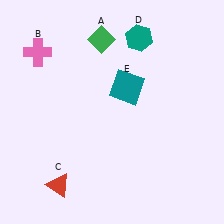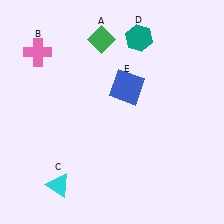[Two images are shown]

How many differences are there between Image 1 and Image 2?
There are 2 differences between the two images.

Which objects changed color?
C changed from red to cyan. E changed from teal to blue.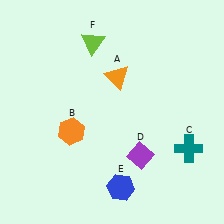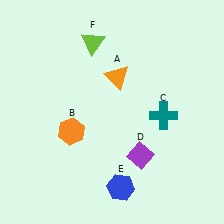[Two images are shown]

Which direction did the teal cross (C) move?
The teal cross (C) moved up.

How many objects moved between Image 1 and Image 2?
1 object moved between the two images.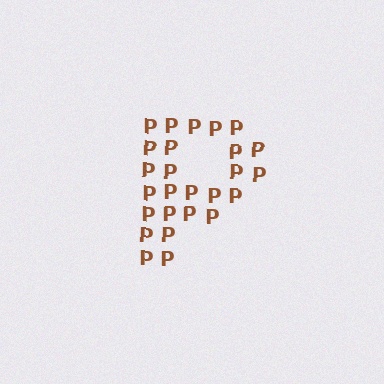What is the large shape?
The large shape is the letter P.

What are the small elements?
The small elements are letter P's.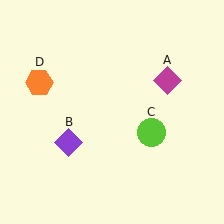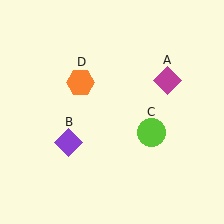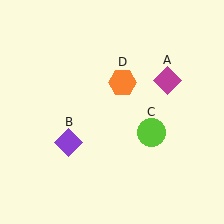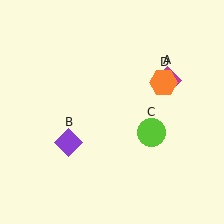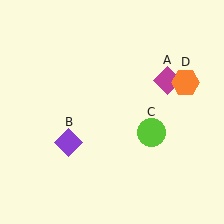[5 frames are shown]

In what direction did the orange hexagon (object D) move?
The orange hexagon (object D) moved right.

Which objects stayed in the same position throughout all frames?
Magenta diamond (object A) and purple diamond (object B) and lime circle (object C) remained stationary.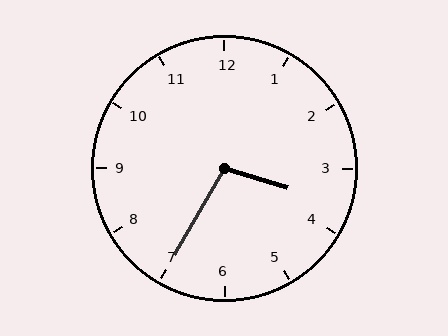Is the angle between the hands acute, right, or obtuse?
It is obtuse.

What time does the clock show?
3:35.